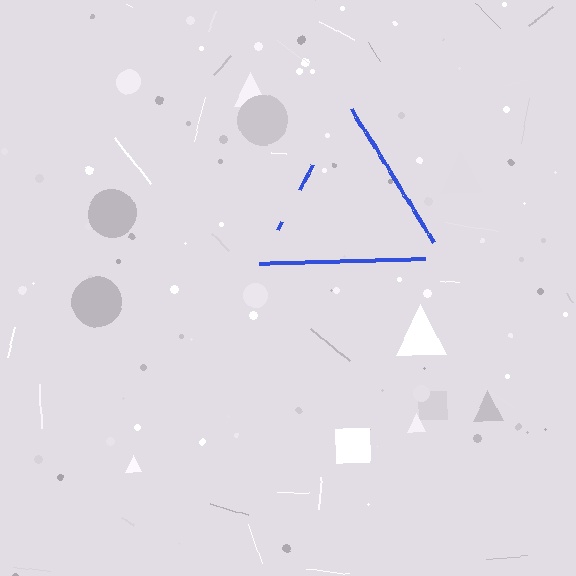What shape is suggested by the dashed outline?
The dashed outline suggests a triangle.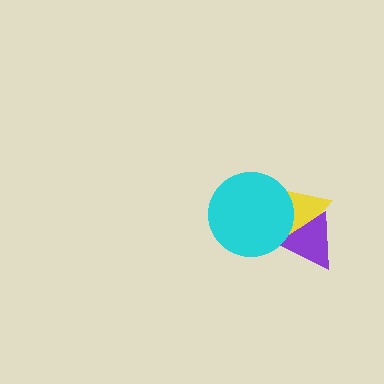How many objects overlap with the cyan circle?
2 objects overlap with the cyan circle.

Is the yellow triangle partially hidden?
Yes, it is partially covered by another shape.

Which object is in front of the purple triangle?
The cyan circle is in front of the purple triangle.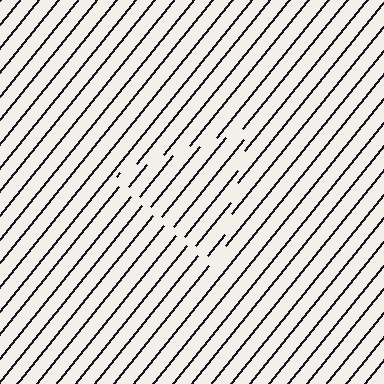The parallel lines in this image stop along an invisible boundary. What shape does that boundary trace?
An illusory triangle. The interior of the shape contains the same grating, shifted by half a period — the contour is defined by the phase discontinuity where line-ends from the inner and outer gratings abut.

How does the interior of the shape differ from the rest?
The interior of the shape contains the same grating, shifted by half a period — the contour is defined by the phase discontinuity where line-ends from the inner and outer gratings abut.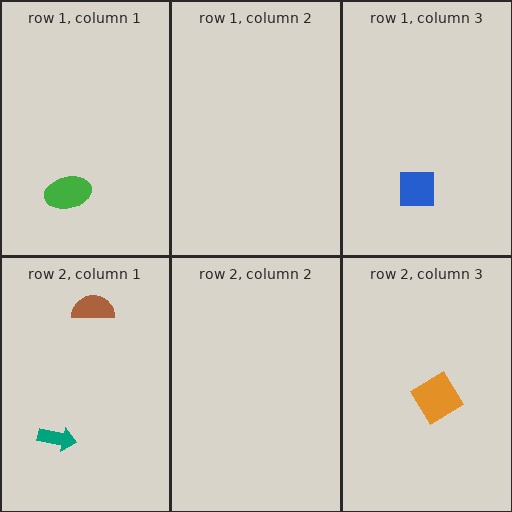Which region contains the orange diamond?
The row 2, column 3 region.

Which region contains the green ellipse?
The row 1, column 1 region.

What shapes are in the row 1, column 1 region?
The green ellipse.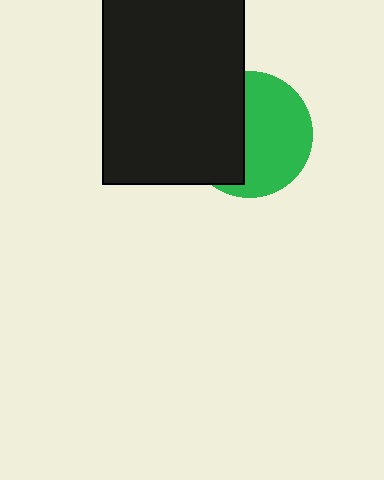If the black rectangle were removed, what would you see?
You would see the complete green circle.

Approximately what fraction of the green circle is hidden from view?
Roughly 44% of the green circle is hidden behind the black rectangle.